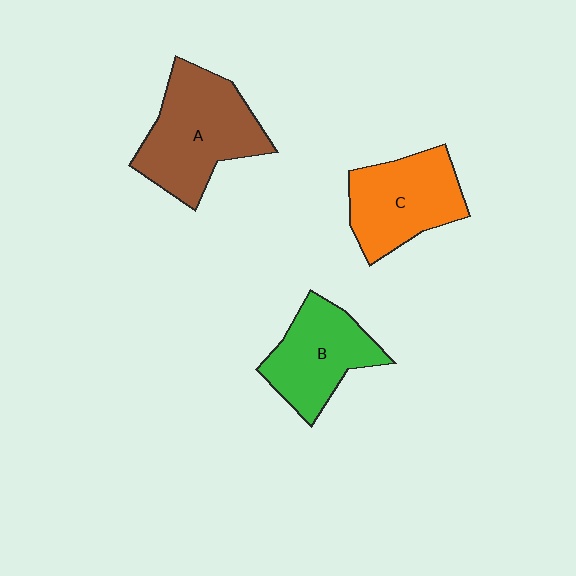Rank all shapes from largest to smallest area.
From largest to smallest: A (brown), C (orange), B (green).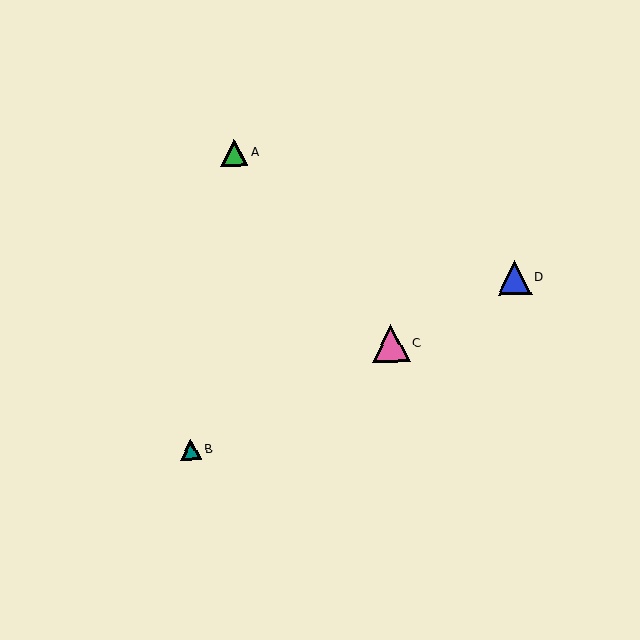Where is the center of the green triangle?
The center of the green triangle is at (234, 152).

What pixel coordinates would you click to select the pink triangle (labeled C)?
Click at (391, 343) to select the pink triangle C.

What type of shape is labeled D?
Shape D is a blue triangle.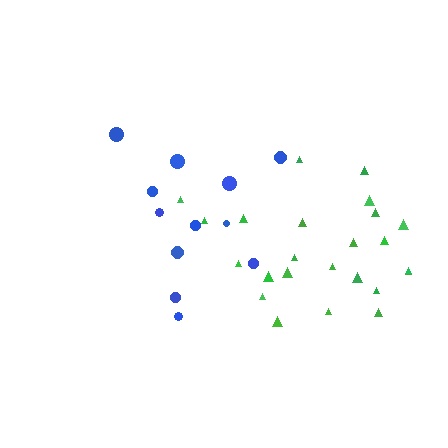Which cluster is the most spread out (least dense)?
Blue.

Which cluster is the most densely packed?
Green.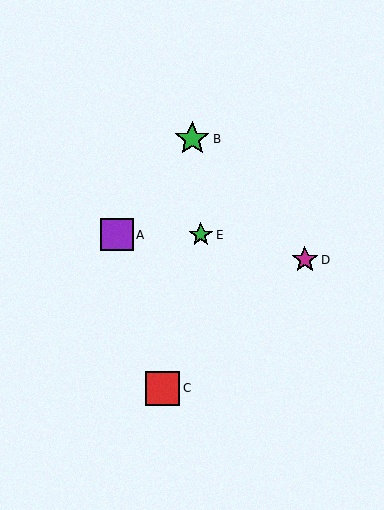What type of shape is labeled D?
Shape D is a magenta star.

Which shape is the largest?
The green star (labeled B) is the largest.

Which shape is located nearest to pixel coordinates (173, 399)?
The red square (labeled C) at (163, 388) is nearest to that location.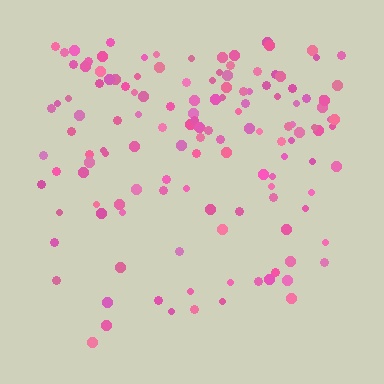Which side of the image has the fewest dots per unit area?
The bottom.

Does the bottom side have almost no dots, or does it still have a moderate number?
Still a moderate number, just noticeably fewer than the top.